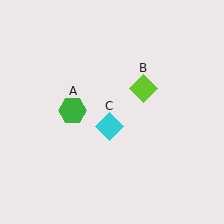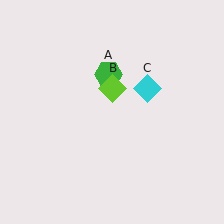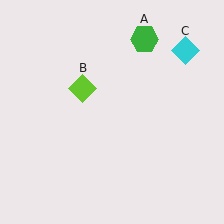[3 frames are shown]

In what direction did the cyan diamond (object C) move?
The cyan diamond (object C) moved up and to the right.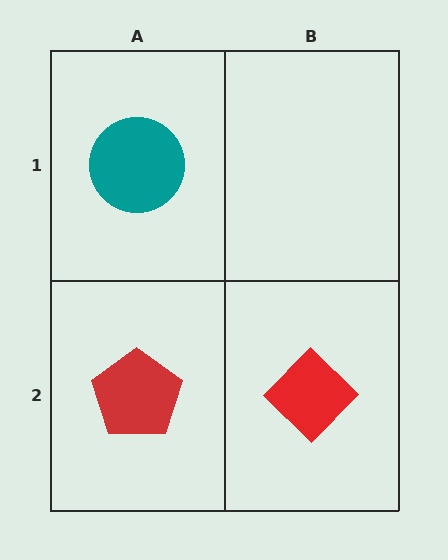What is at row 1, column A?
A teal circle.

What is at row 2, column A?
A red pentagon.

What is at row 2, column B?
A red diamond.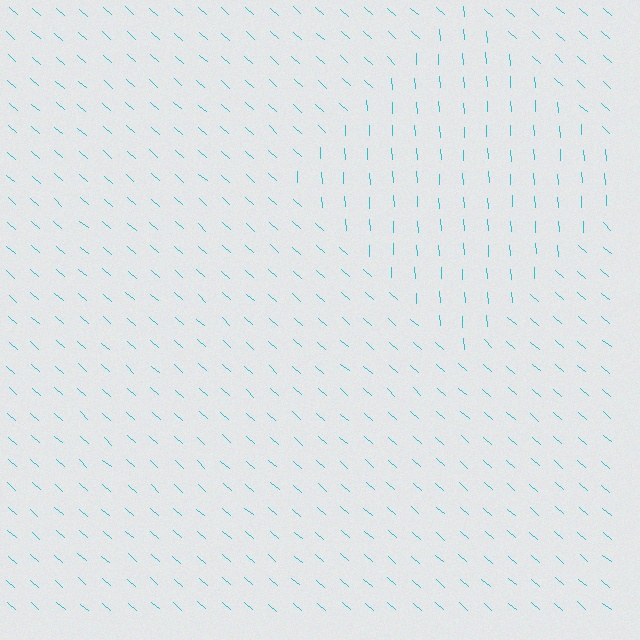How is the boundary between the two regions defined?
The boundary is defined purely by a change in line orientation (approximately 45 degrees difference). All lines are the same color and thickness.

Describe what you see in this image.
The image is filled with small cyan line segments. A diamond region in the image has lines oriented differently from the surrounding lines, creating a visible texture boundary.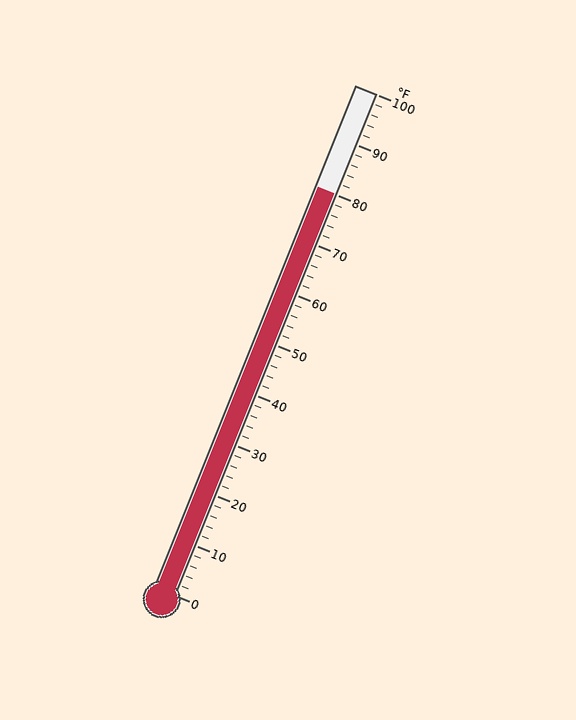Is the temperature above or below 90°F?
The temperature is below 90°F.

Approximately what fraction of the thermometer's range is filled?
The thermometer is filled to approximately 80% of its range.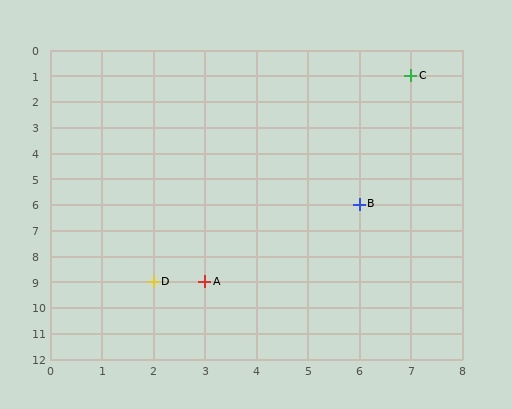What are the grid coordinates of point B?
Point B is at grid coordinates (6, 6).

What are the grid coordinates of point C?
Point C is at grid coordinates (7, 1).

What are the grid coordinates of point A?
Point A is at grid coordinates (3, 9).